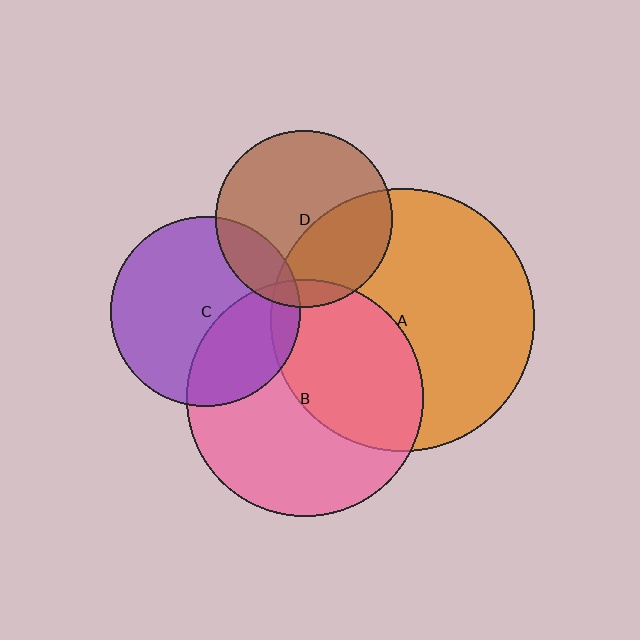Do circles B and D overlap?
Yes.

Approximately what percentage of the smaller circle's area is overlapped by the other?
Approximately 10%.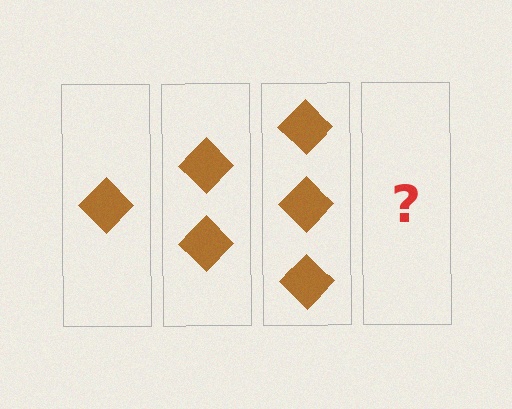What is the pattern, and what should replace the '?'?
The pattern is that each step adds one more diamond. The '?' should be 4 diamonds.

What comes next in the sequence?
The next element should be 4 diamonds.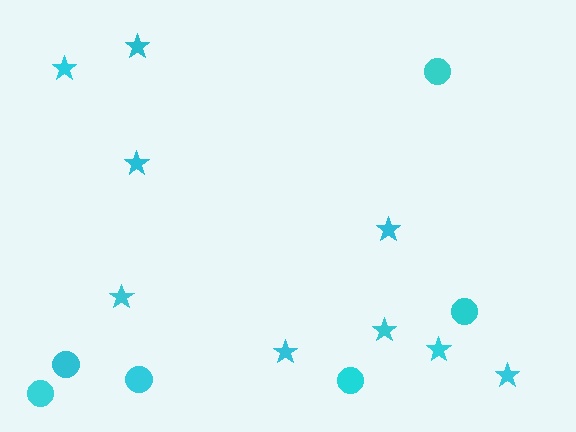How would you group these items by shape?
There are 2 groups: one group of stars (9) and one group of circles (6).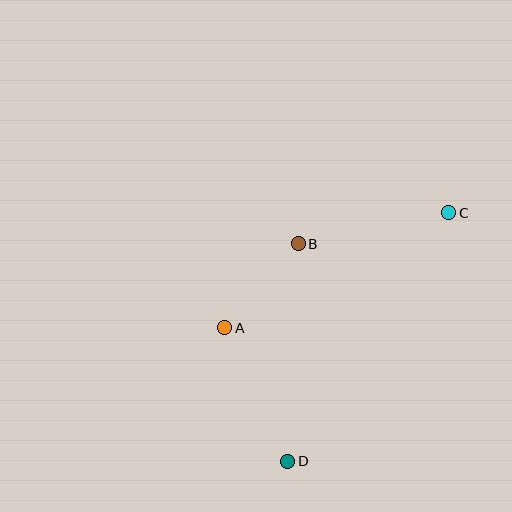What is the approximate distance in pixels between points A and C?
The distance between A and C is approximately 252 pixels.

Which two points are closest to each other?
Points A and B are closest to each other.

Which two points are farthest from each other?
Points C and D are farthest from each other.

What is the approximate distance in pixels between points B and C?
The distance between B and C is approximately 154 pixels.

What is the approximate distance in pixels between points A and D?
The distance between A and D is approximately 148 pixels.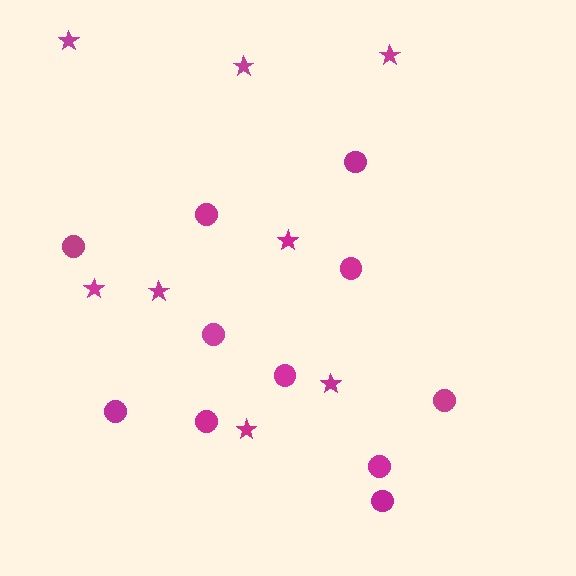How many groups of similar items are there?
There are 2 groups: one group of circles (11) and one group of stars (8).